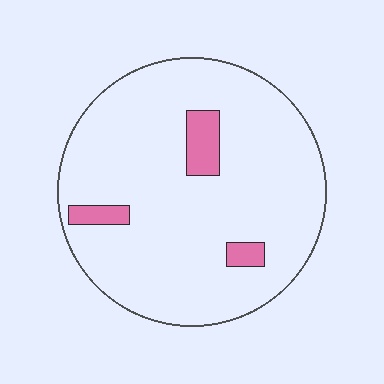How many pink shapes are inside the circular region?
3.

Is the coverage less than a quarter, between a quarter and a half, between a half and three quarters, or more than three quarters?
Less than a quarter.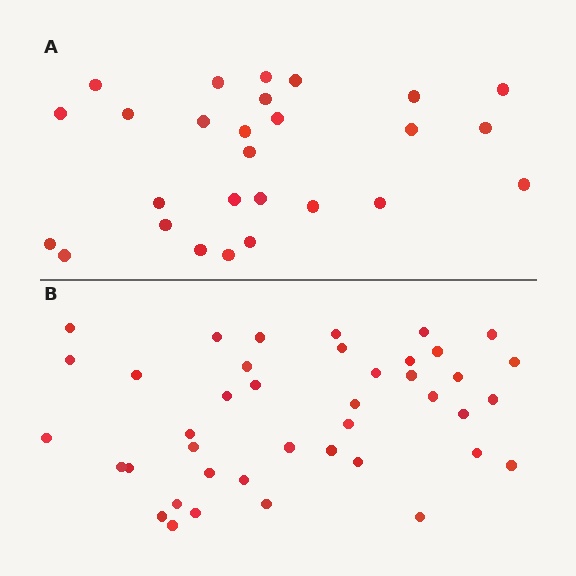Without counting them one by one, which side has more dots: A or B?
Region B (the bottom region) has more dots.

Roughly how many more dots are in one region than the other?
Region B has approximately 15 more dots than region A.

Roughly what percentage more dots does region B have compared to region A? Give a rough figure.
About 50% more.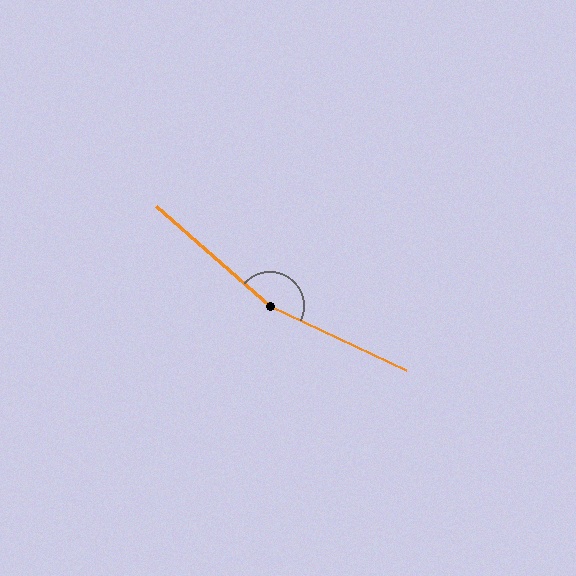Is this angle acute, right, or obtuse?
It is obtuse.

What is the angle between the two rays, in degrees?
Approximately 164 degrees.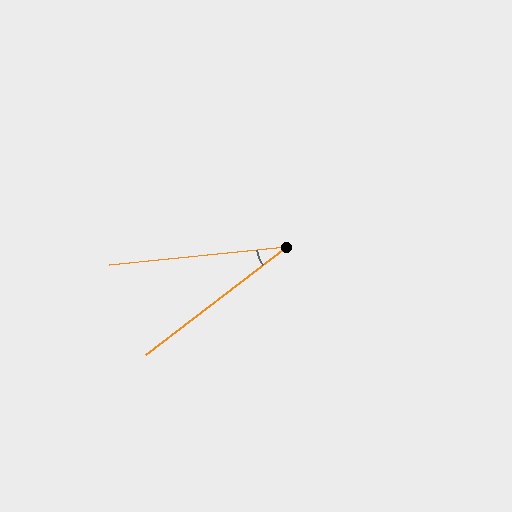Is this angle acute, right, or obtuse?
It is acute.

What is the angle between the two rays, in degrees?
Approximately 32 degrees.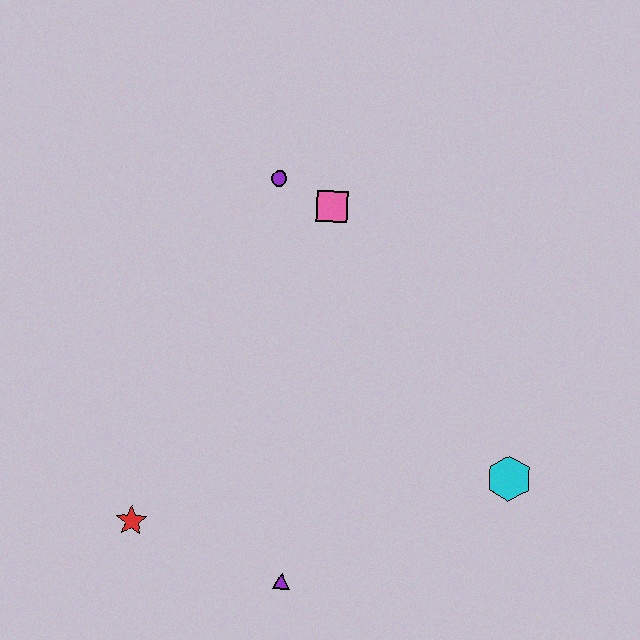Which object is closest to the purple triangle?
The red star is closest to the purple triangle.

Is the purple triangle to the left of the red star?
No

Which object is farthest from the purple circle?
The purple triangle is farthest from the purple circle.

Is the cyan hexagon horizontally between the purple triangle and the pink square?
No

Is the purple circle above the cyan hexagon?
Yes